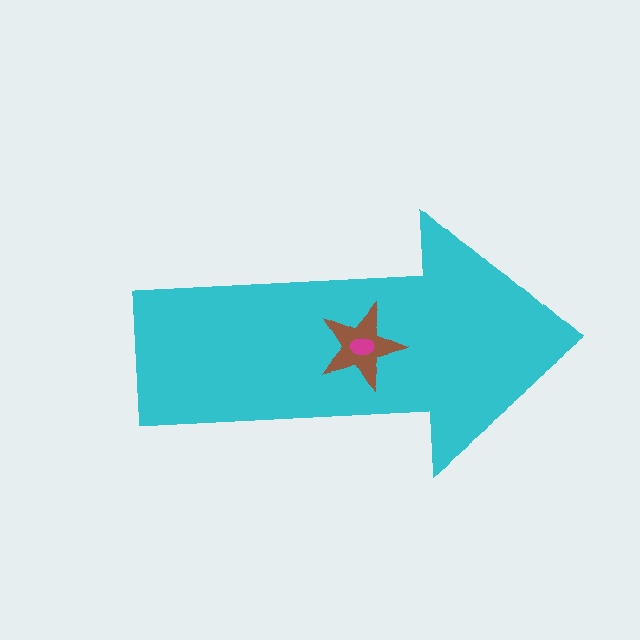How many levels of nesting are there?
3.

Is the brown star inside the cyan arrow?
Yes.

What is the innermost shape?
The magenta ellipse.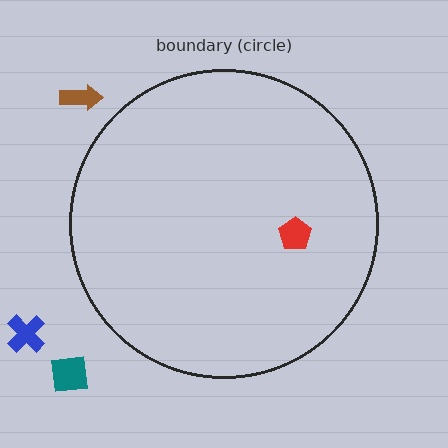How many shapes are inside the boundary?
1 inside, 3 outside.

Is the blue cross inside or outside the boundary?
Outside.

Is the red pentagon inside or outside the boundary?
Inside.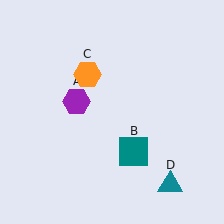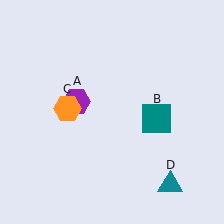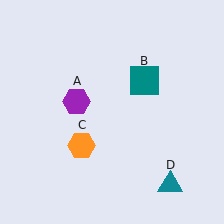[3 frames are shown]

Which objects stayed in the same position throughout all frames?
Purple hexagon (object A) and teal triangle (object D) remained stationary.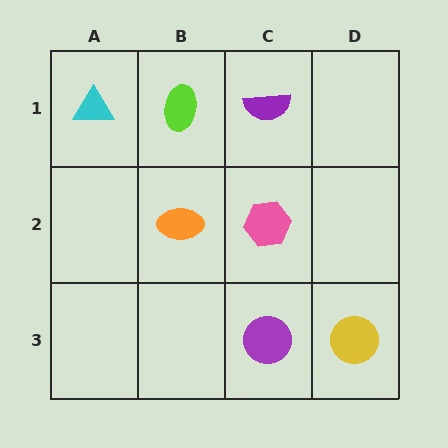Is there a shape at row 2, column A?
No, that cell is empty.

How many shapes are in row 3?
2 shapes.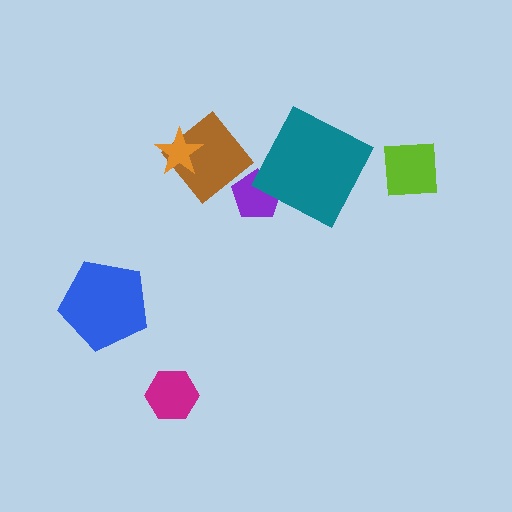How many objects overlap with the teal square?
1 object overlaps with the teal square.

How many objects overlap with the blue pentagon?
0 objects overlap with the blue pentagon.